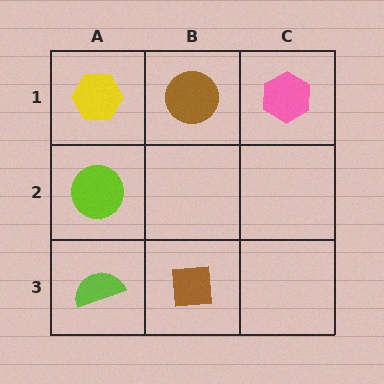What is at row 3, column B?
A brown square.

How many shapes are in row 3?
2 shapes.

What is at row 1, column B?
A brown circle.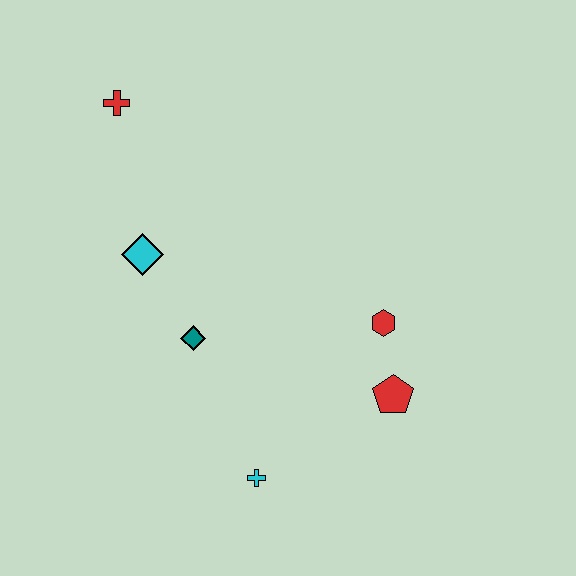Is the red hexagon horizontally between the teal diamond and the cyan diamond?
No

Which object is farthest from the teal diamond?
The red cross is farthest from the teal diamond.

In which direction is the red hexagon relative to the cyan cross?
The red hexagon is above the cyan cross.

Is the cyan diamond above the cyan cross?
Yes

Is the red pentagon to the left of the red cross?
No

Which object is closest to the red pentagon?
The red hexagon is closest to the red pentagon.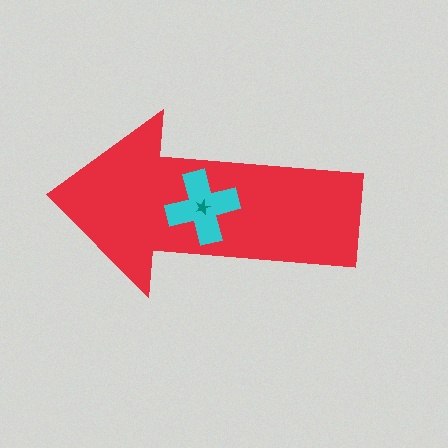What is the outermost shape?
The red arrow.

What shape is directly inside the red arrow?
The cyan cross.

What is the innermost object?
The teal star.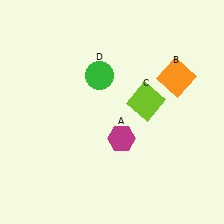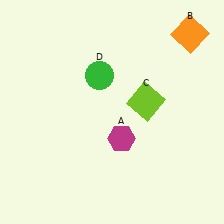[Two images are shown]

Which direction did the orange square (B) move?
The orange square (B) moved up.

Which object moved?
The orange square (B) moved up.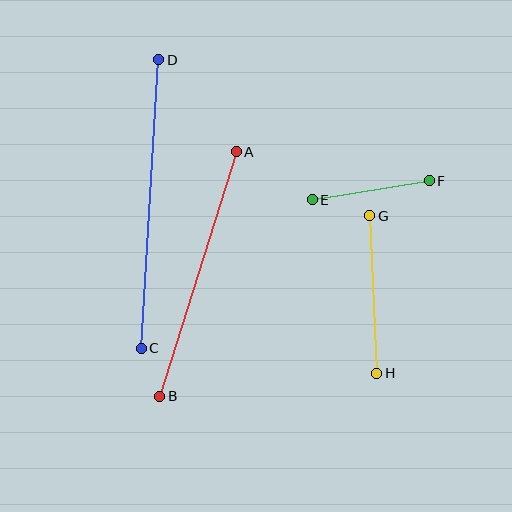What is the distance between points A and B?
The distance is approximately 256 pixels.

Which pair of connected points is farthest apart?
Points C and D are farthest apart.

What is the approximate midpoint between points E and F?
The midpoint is at approximately (371, 190) pixels.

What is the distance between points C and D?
The distance is approximately 289 pixels.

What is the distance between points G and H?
The distance is approximately 158 pixels.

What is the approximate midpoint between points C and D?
The midpoint is at approximately (150, 204) pixels.